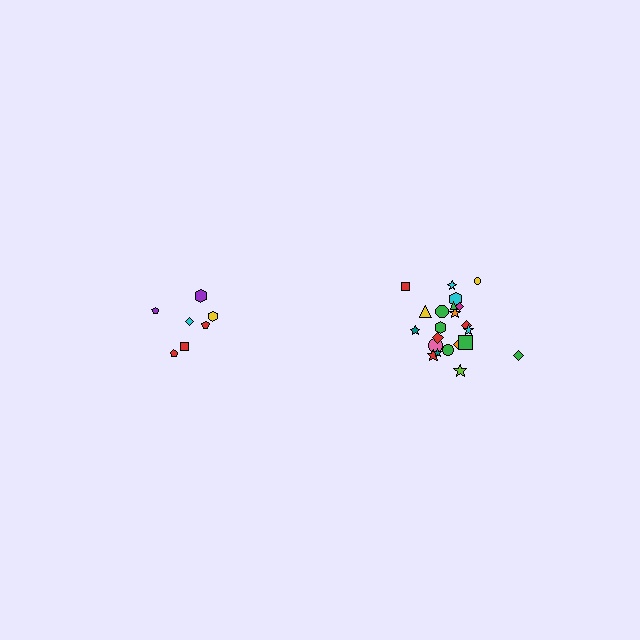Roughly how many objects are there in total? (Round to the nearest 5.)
Roughly 30 objects in total.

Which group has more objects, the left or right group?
The right group.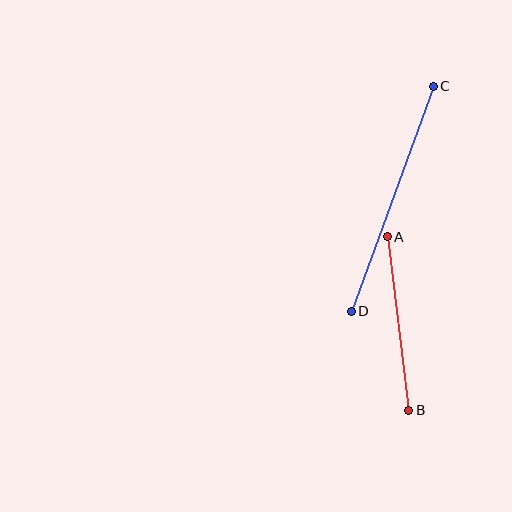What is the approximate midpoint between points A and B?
The midpoint is at approximately (398, 323) pixels.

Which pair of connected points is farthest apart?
Points C and D are farthest apart.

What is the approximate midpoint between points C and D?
The midpoint is at approximately (392, 199) pixels.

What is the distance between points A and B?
The distance is approximately 175 pixels.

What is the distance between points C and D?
The distance is approximately 240 pixels.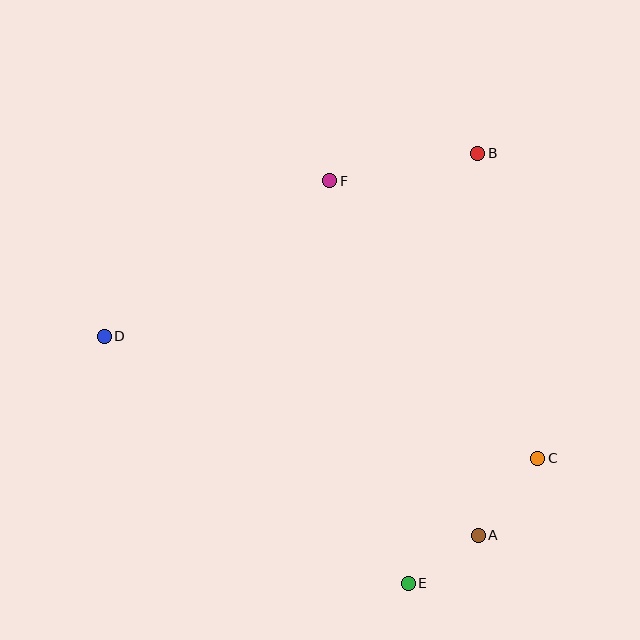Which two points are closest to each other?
Points A and E are closest to each other.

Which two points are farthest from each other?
Points C and D are farthest from each other.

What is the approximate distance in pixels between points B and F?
The distance between B and F is approximately 151 pixels.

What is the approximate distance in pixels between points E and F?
The distance between E and F is approximately 410 pixels.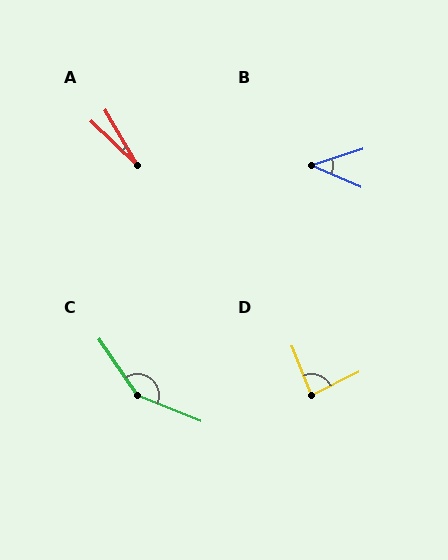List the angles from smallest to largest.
A (16°), B (41°), D (85°), C (146°).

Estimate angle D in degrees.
Approximately 85 degrees.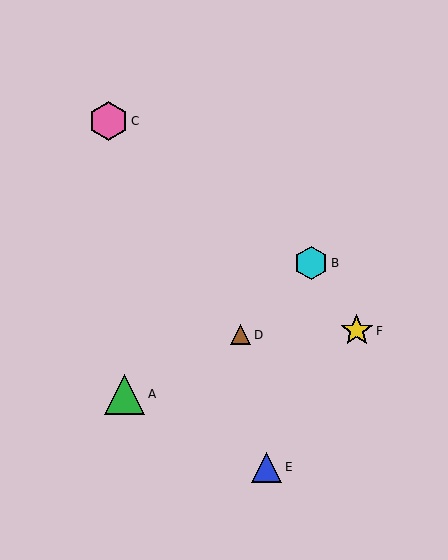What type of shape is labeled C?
Shape C is a pink hexagon.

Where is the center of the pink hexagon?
The center of the pink hexagon is at (108, 121).